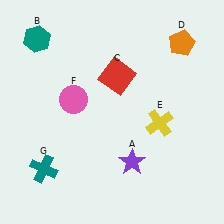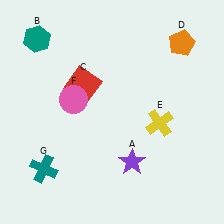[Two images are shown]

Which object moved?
The red square (C) moved left.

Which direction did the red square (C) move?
The red square (C) moved left.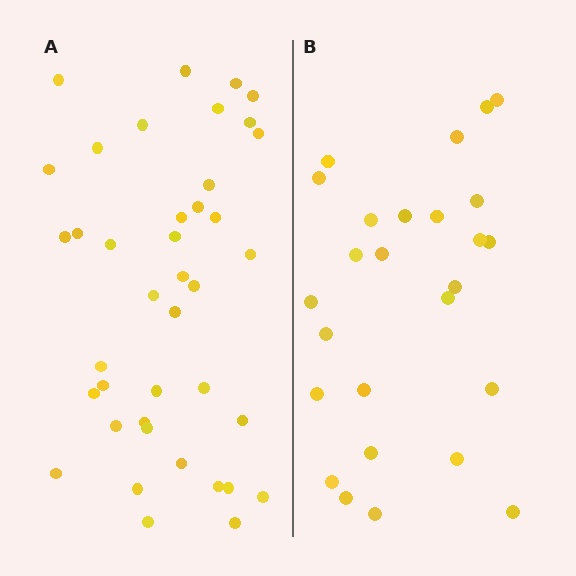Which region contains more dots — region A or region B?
Region A (the left region) has more dots.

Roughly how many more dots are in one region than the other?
Region A has approximately 15 more dots than region B.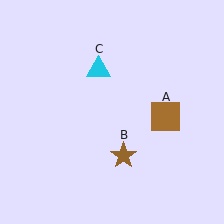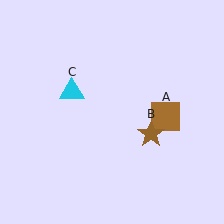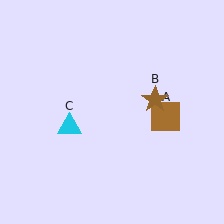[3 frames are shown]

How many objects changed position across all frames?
2 objects changed position: brown star (object B), cyan triangle (object C).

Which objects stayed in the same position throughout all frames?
Brown square (object A) remained stationary.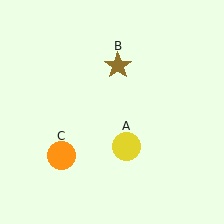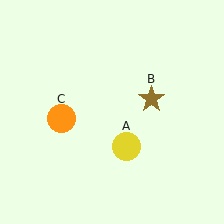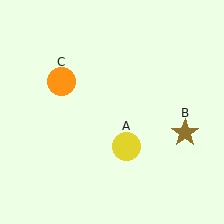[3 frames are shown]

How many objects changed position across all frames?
2 objects changed position: brown star (object B), orange circle (object C).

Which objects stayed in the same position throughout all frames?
Yellow circle (object A) remained stationary.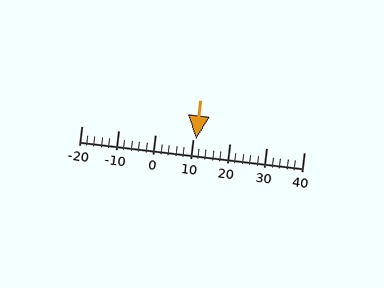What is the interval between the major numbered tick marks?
The major tick marks are spaced 10 units apart.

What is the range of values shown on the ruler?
The ruler shows values from -20 to 40.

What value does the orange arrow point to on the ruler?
The orange arrow points to approximately 11.